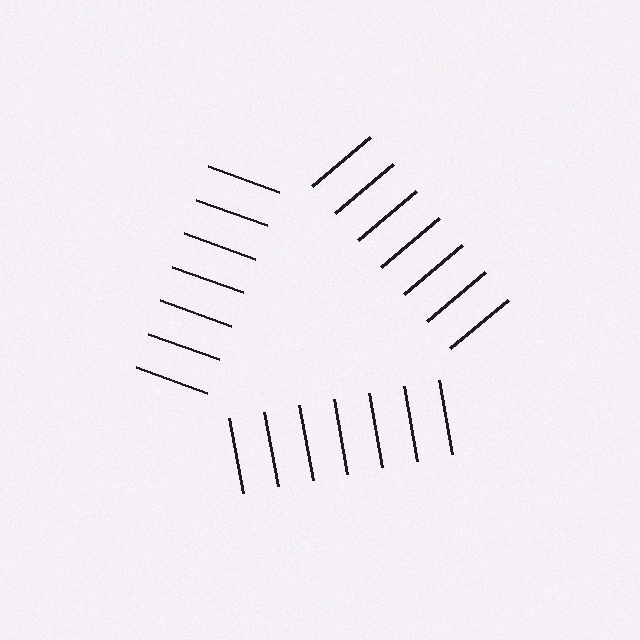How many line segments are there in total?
21 — 7 along each of the 3 edges.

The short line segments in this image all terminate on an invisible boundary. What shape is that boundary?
An illusory triangle — the line segments terminate on its edges but no continuous stroke is drawn.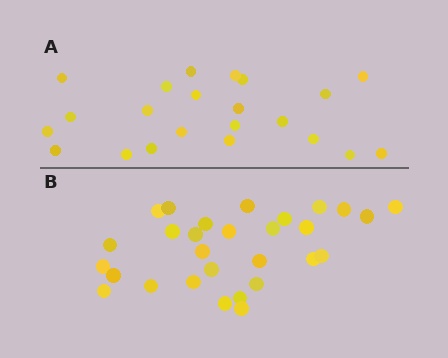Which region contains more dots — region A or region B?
Region B (the bottom region) has more dots.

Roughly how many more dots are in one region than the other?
Region B has roughly 8 or so more dots than region A.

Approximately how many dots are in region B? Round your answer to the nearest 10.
About 30 dots. (The exact count is 29, which rounds to 30.)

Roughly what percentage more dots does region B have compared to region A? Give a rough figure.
About 30% more.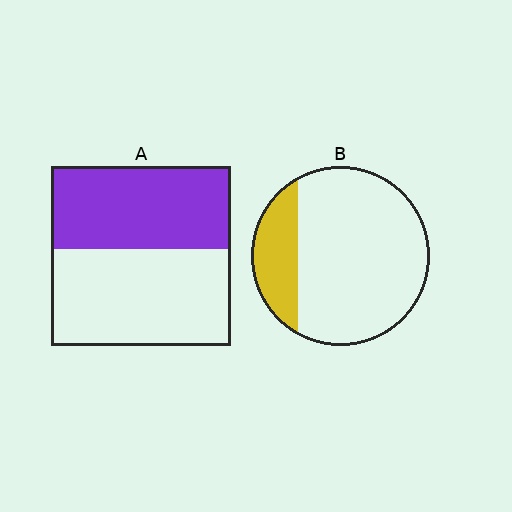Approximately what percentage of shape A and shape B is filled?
A is approximately 45% and B is approximately 20%.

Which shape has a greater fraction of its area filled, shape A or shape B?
Shape A.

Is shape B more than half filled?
No.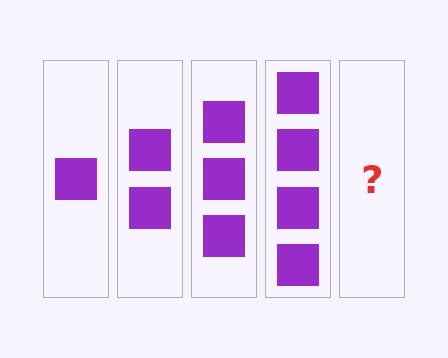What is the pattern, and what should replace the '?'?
The pattern is that each step adds one more square. The '?' should be 5 squares.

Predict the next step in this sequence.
The next step is 5 squares.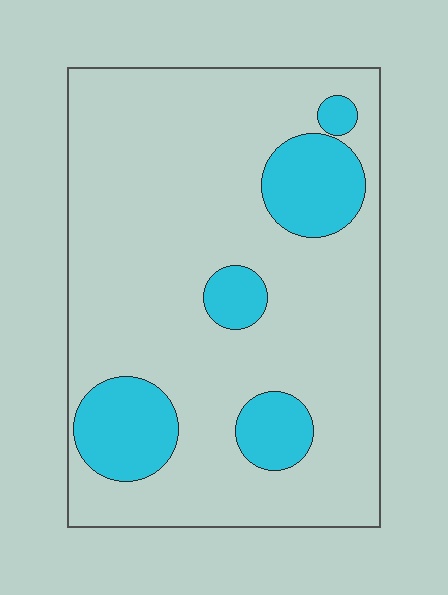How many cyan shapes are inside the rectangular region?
5.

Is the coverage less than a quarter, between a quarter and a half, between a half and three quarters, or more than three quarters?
Less than a quarter.